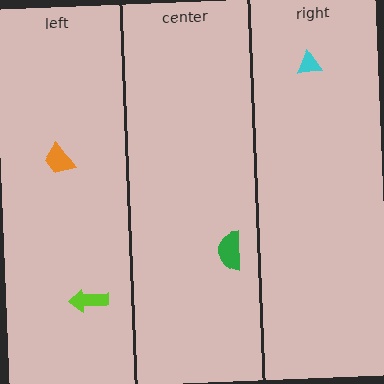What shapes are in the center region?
The green semicircle.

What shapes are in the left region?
The lime arrow, the orange trapezoid.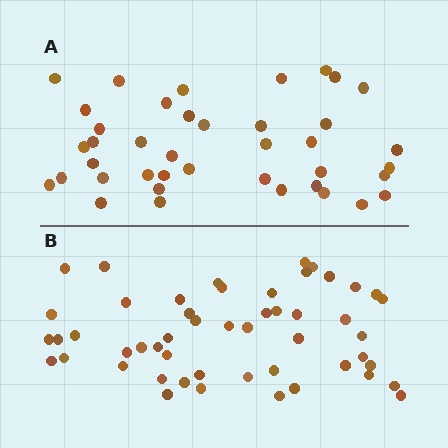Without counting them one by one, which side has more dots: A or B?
Region B (the bottom region) has more dots.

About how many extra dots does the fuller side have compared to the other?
Region B has roughly 12 or so more dots than region A.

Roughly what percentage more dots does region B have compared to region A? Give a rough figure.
About 30% more.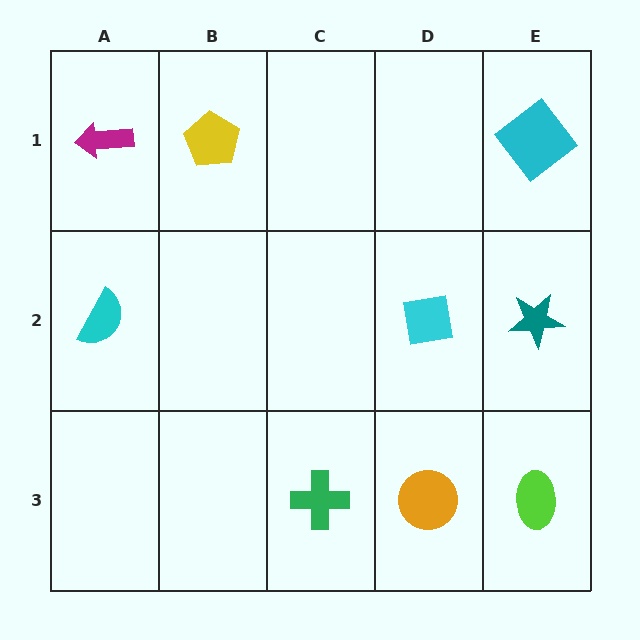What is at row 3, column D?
An orange circle.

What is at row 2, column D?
A cyan square.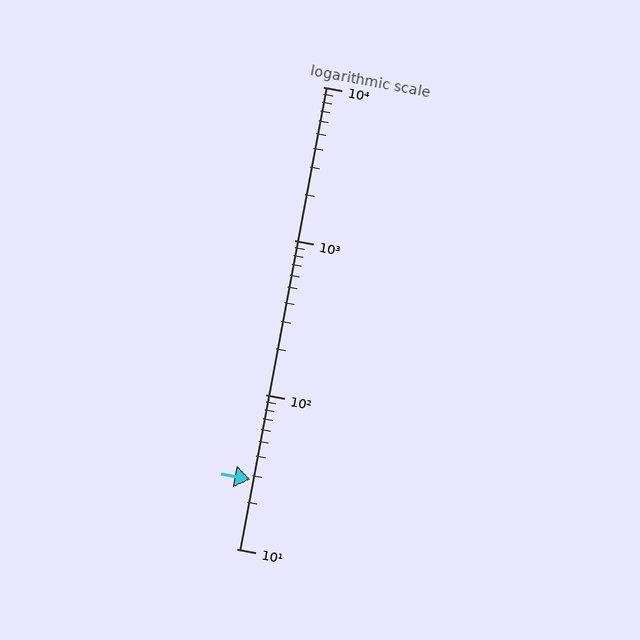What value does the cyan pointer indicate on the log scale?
The pointer indicates approximately 28.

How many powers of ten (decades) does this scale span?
The scale spans 3 decades, from 10 to 10000.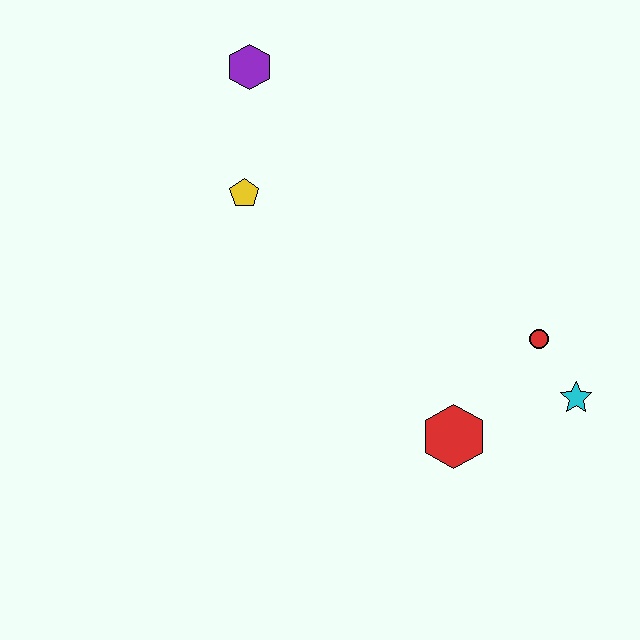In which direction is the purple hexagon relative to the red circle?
The purple hexagon is to the left of the red circle.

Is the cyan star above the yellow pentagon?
No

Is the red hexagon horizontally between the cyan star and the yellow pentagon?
Yes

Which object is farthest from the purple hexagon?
The cyan star is farthest from the purple hexagon.